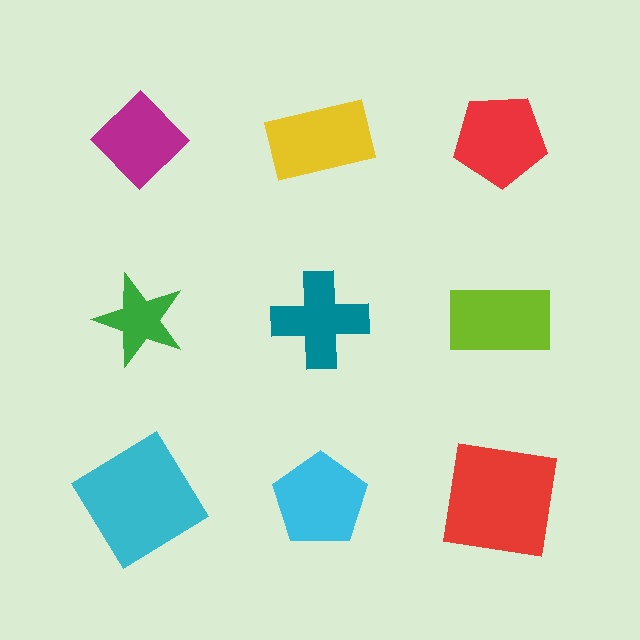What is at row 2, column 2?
A teal cross.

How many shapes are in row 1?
3 shapes.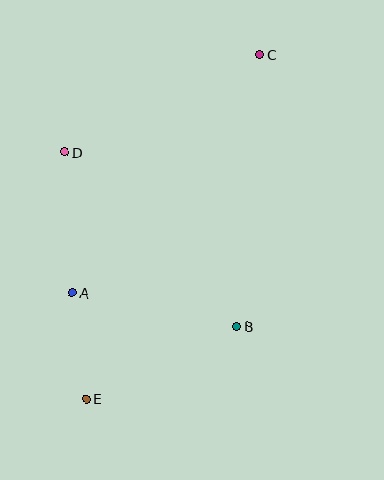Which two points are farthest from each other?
Points C and E are farthest from each other.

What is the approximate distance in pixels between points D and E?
The distance between D and E is approximately 248 pixels.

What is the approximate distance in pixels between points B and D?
The distance between B and D is approximately 245 pixels.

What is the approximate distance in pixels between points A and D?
The distance between A and D is approximately 140 pixels.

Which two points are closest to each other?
Points A and E are closest to each other.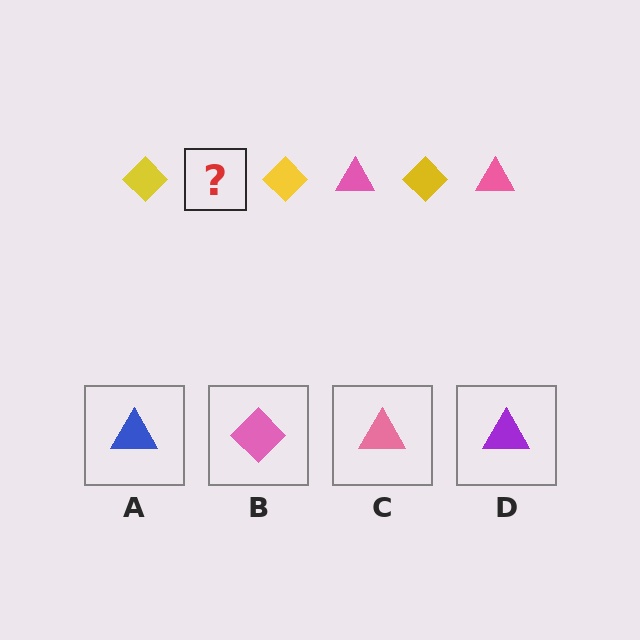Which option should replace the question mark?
Option C.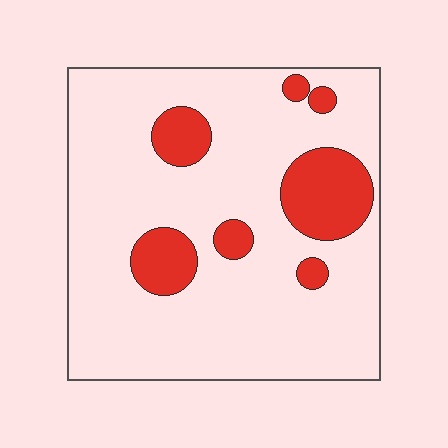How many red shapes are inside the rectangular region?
7.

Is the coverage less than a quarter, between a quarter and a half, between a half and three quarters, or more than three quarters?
Less than a quarter.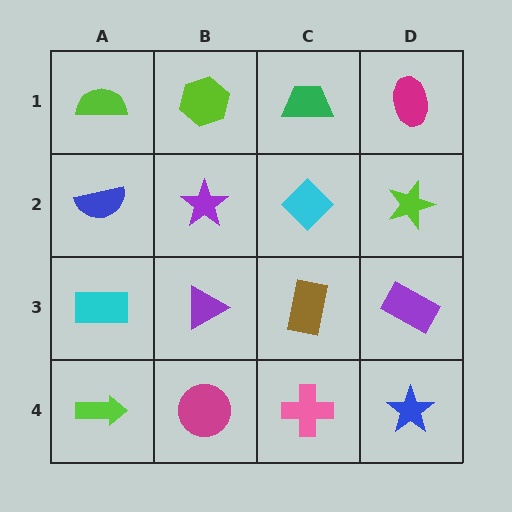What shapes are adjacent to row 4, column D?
A purple rectangle (row 3, column D), a pink cross (row 4, column C).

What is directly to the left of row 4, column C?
A magenta circle.